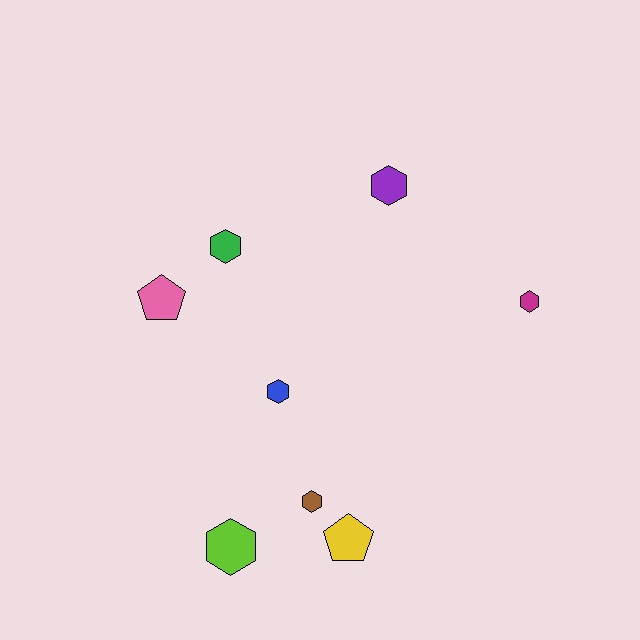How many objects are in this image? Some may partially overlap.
There are 8 objects.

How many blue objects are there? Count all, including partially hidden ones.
There is 1 blue object.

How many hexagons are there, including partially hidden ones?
There are 6 hexagons.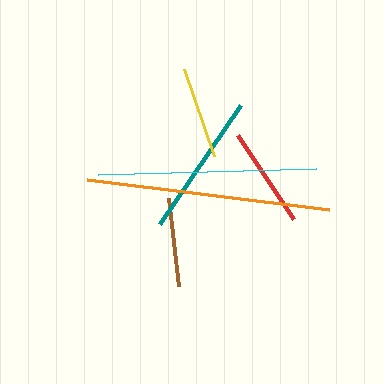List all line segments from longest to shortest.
From longest to shortest: orange, cyan, teal, red, yellow, brown.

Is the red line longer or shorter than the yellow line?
The red line is longer than the yellow line.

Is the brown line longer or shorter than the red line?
The red line is longer than the brown line.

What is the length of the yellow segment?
The yellow segment is approximately 91 pixels long.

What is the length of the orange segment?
The orange segment is approximately 244 pixels long.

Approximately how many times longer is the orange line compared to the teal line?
The orange line is approximately 1.7 times the length of the teal line.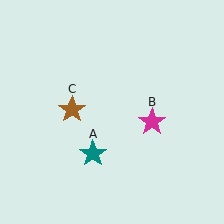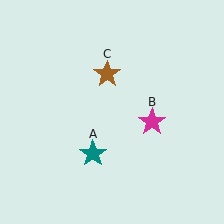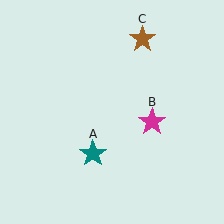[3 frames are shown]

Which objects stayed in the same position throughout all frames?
Teal star (object A) and magenta star (object B) remained stationary.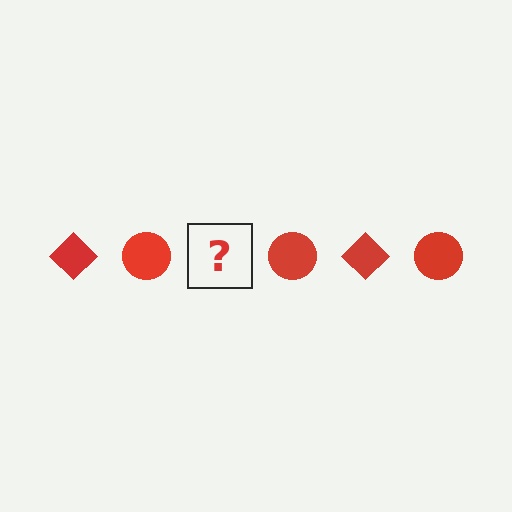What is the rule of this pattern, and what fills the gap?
The rule is that the pattern cycles through diamond, circle shapes in red. The gap should be filled with a red diamond.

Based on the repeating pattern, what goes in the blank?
The blank should be a red diamond.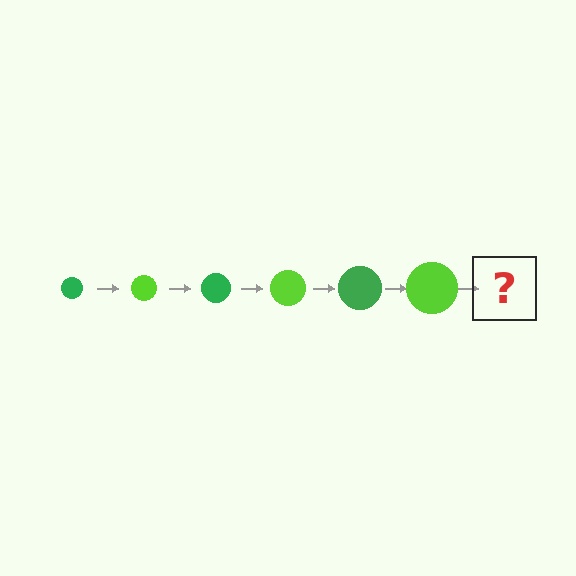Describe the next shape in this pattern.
It should be a green circle, larger than the previous one.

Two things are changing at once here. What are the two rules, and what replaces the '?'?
The two rules are that the circle grows larger each step and the color cycles through green and lime. The '?' should be a green circle, larger than the previous one.